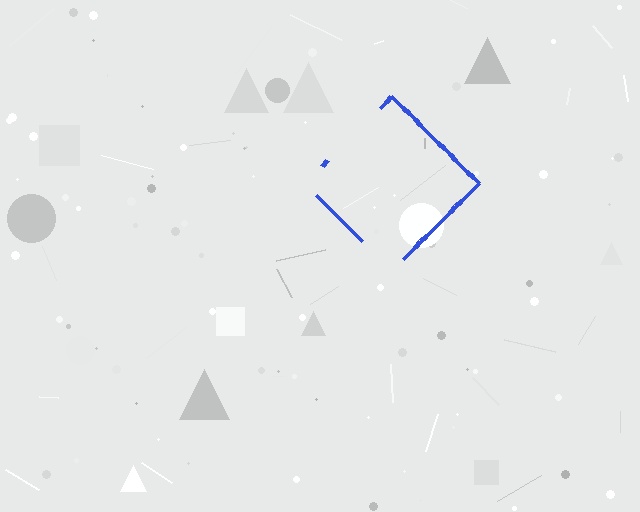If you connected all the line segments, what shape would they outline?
They would outline a diamond.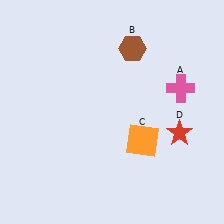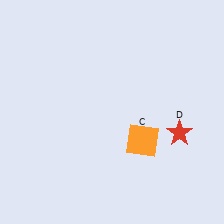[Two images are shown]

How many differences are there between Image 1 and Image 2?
There are 2 differences between the two images.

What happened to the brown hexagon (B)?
The brown hexagon (B) was removed in Image 2. It was in the top-right area of Image 1.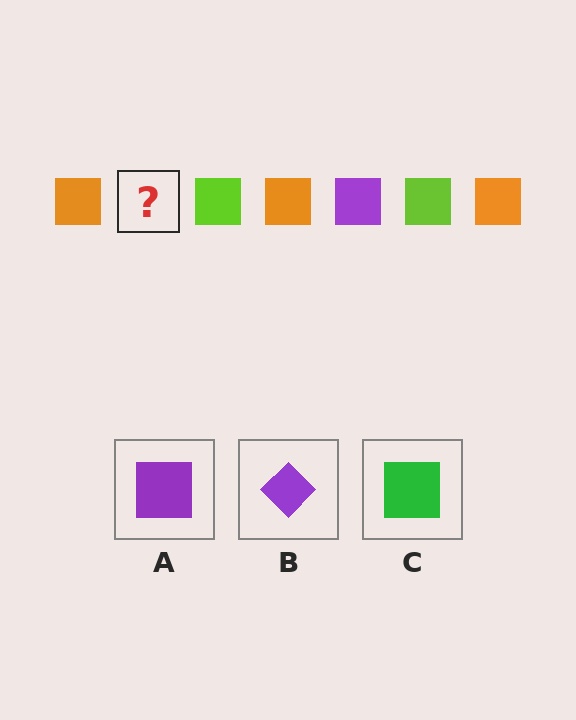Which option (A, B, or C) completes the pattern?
A.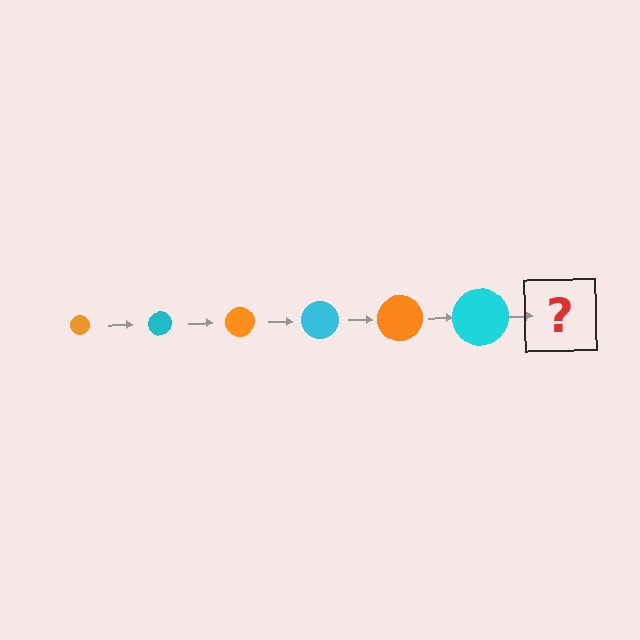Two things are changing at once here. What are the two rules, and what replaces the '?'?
The two rules are that the circle grows larger each step and the color cycles through orange and cyan. The '?' should be an orange circle, larger than the previous one.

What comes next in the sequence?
The next element should be an orange circle, larger than the previous one.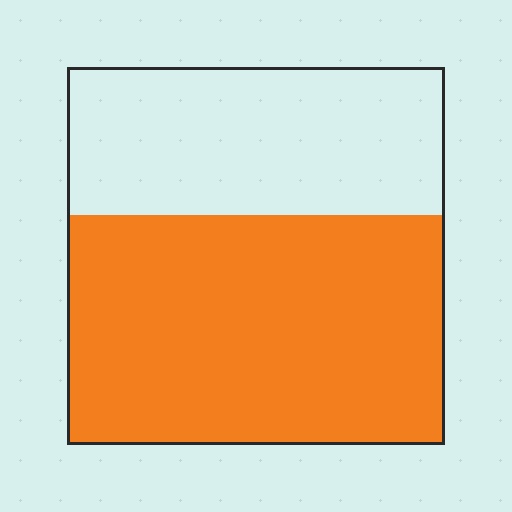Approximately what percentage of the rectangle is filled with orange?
Approximately 60%.